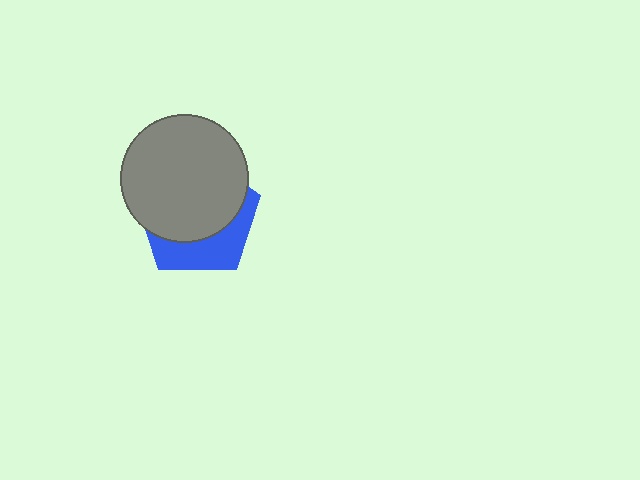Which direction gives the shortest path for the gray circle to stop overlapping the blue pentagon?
Moving up gives the shortest separation.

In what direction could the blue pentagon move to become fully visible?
The blue pentagon could move down. That would shift it out from behind the gray circle entirely.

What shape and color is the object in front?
The object in front is a gray circle.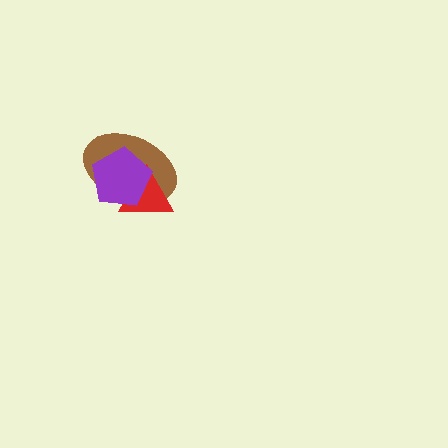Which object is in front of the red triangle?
The purple pentagon is in front of the red triangle.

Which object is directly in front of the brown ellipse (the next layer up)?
The red triangle is directly in front of the brown ellipse.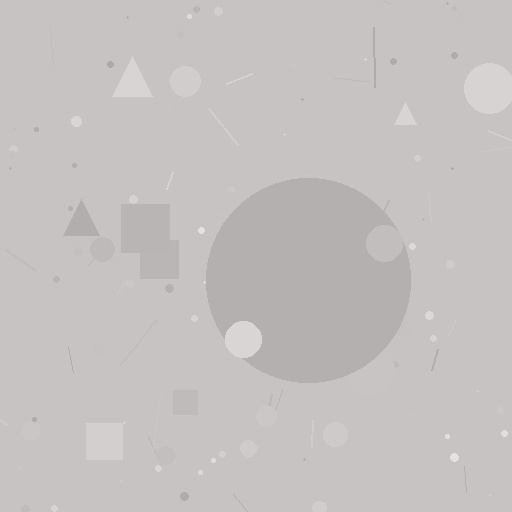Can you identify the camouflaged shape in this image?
The camouflaged shape is a circle.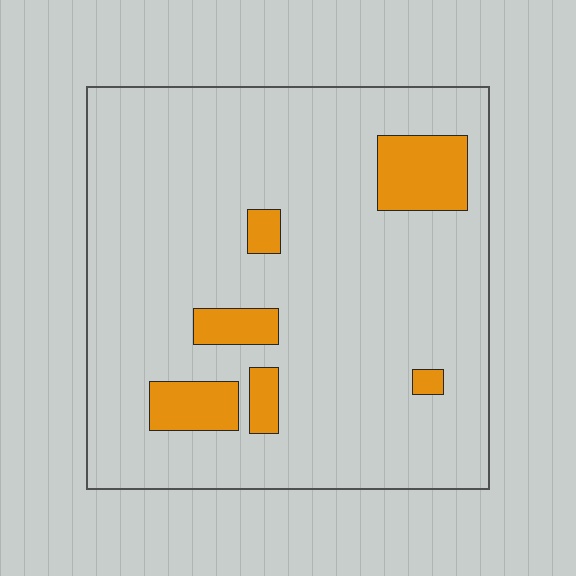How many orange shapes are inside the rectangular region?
6.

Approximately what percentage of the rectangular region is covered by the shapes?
Approximately 10%.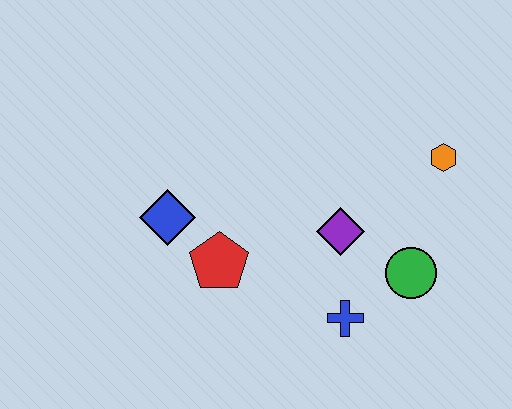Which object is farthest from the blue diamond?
The orange hexagon is farthest from the blue diamond.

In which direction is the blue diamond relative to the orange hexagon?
The blue diamond is to the left of the orange hexagon.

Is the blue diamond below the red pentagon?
No